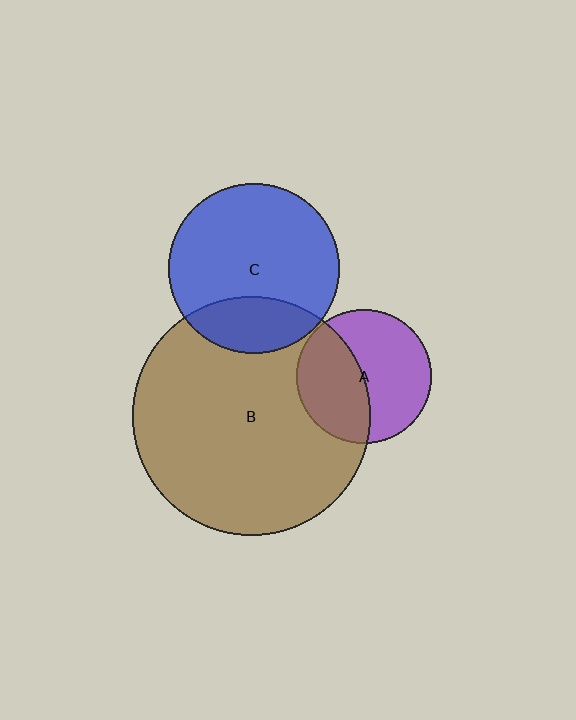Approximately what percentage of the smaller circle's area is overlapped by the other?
Approximately 45%.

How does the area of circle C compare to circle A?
Approximately 1.6 times.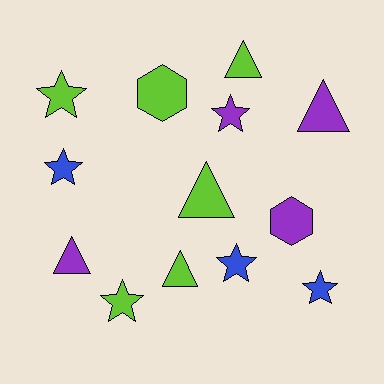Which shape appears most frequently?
Star, with 6 objects.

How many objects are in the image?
There are 13 objects.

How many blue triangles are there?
There are no blue triangles.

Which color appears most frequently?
Lime, with 6 objects.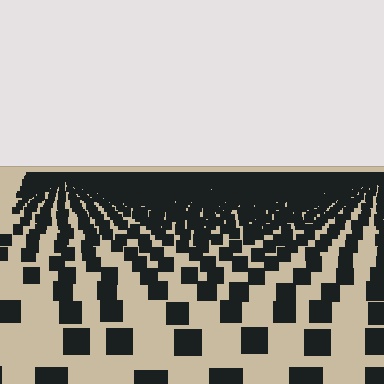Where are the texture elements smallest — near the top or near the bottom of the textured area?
Near the top.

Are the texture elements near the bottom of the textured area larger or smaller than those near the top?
Larger. Near the bottom, elements are closer to the viewer and appear at a bigger on-screen size.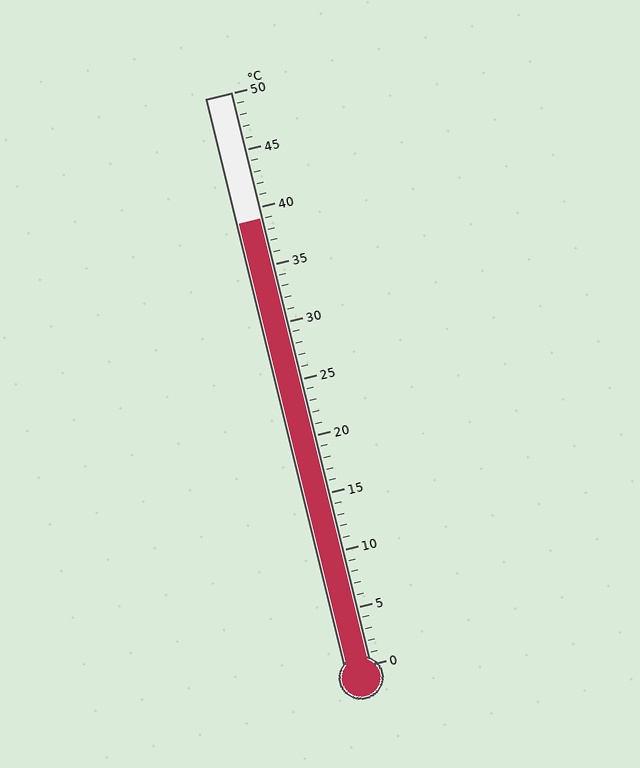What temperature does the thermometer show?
The thermometer shows approximately 39°C.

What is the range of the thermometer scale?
The thermometer scale ranges from 0°C to 50°C.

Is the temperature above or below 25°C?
The temperature is above 25°C.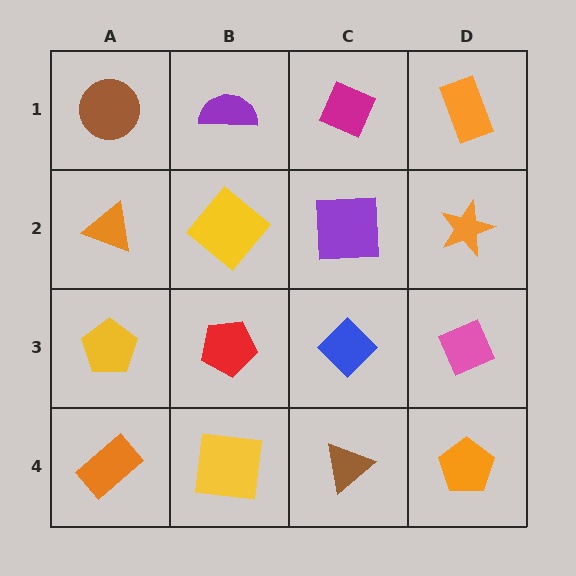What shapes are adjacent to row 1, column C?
A purple square (row 2, column C), a purple semicircle (row 1, column B), an orange rectangle (row 1, column D).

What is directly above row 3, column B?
A yellow diamond.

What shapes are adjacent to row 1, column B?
A yellow diamond (row 2, column B), a brown circle (row 1, column A), a magenta diamond (row 1, column C).